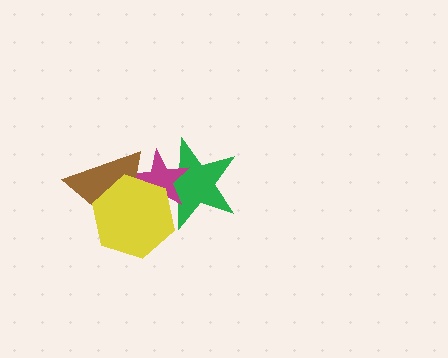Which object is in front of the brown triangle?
The yellow hexagon is in front of the brown triangle.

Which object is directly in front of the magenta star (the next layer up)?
The brown triangle is directly in front of the magenta star.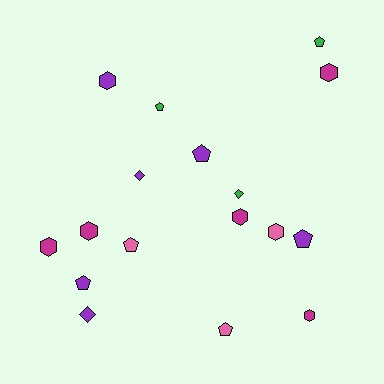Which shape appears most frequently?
Hexagon, with 7 objects.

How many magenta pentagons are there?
There are no magenta pentagons.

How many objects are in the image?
There are 17 objects.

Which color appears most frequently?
Purple, with 6 objects.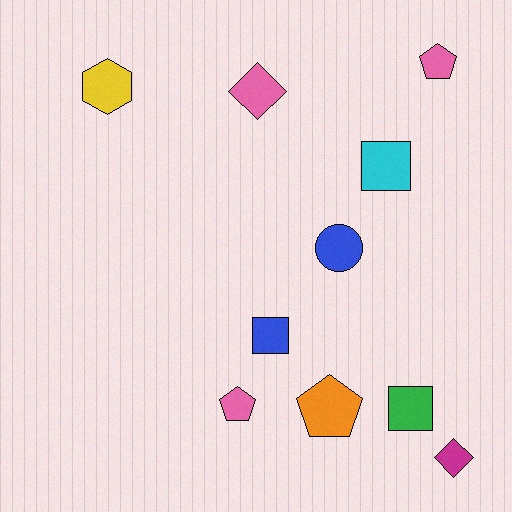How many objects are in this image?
There are 10 objects.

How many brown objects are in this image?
There are no brown objects.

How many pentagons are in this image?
There are 3 pentagons.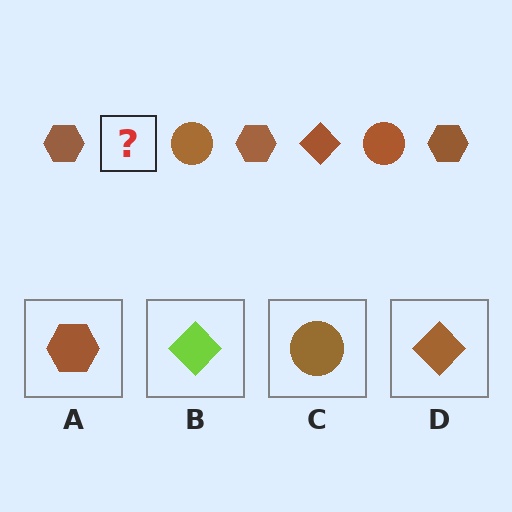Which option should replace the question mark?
Option D.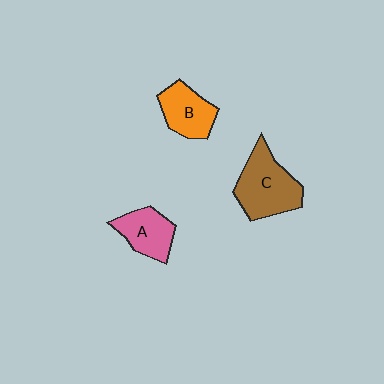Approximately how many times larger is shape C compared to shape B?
Approximately 1.5 times.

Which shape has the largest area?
Shape C (brown).